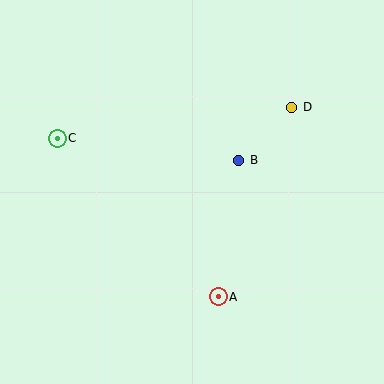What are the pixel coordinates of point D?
Point D is at (292, 107).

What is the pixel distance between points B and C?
The distance between B and C is 183 pixels.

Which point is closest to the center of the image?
Point B at (239, 160) is closest to the center.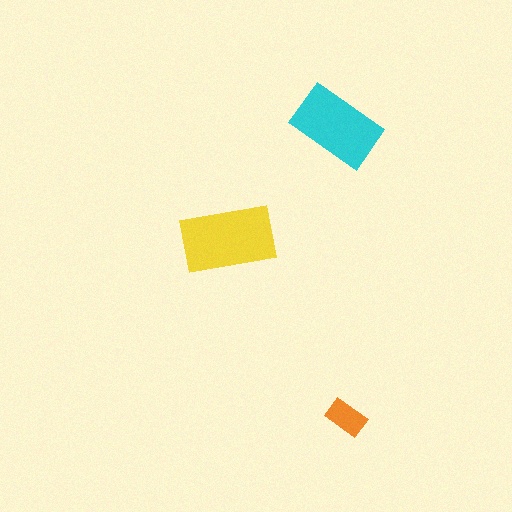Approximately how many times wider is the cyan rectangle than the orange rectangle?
About 2 times wider.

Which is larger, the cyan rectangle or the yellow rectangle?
The yellow one.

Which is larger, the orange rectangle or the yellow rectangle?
The yellow one.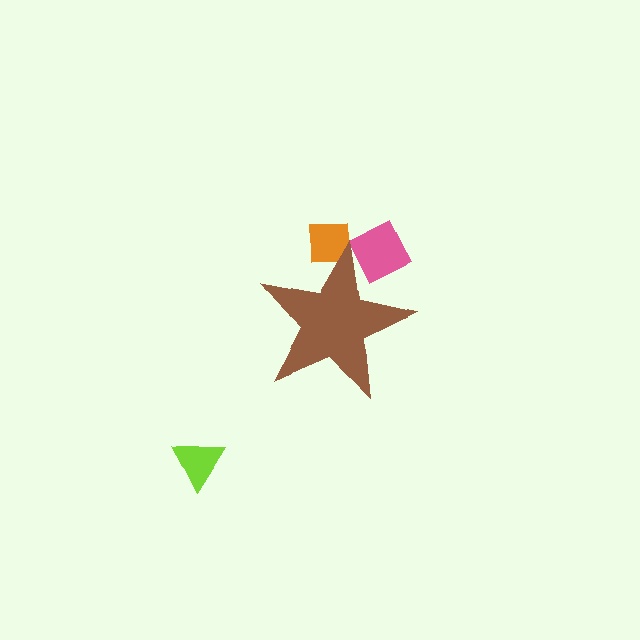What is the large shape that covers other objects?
A brown star.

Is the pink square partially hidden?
Yes, the pink square is partially hidden behind the brown star.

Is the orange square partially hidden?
Yes, the orange square is partially hidden behind the brown star.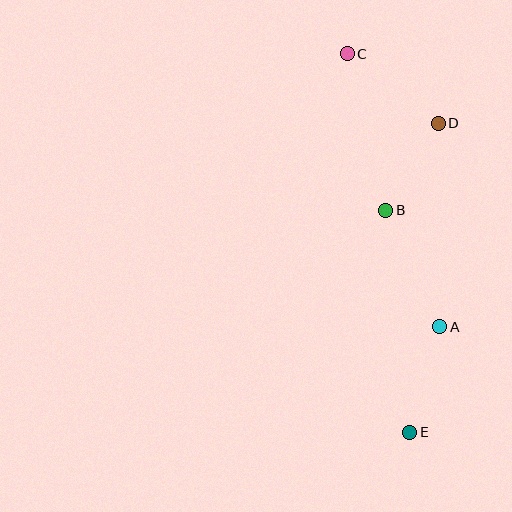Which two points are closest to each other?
Points B and D are closest to each other.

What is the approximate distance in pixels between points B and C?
The distance between B and C is approximately 161 pixels.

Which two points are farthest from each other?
Points C and E are farthest from each other.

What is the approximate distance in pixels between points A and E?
The distance between A and E is approximately 110 pixels.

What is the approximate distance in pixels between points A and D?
The distance between A and D is approximately 204 pixels.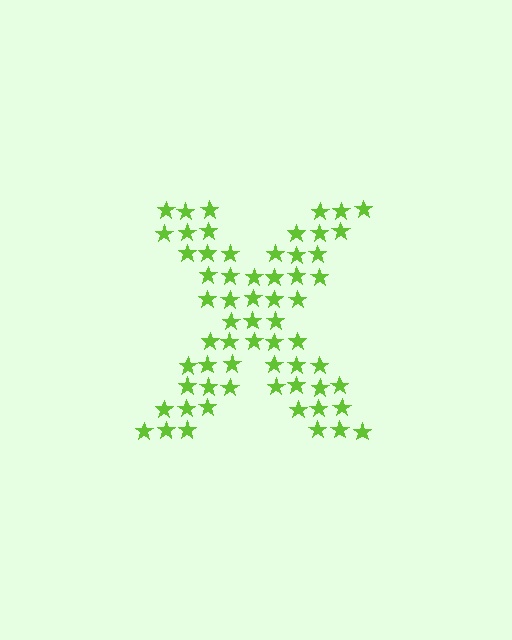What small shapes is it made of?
It is made of small stars.